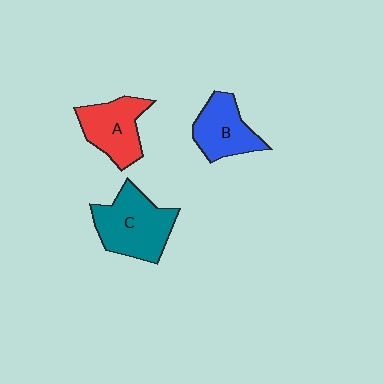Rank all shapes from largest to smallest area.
From largest to smallest: C (teal), A (red), B (blue).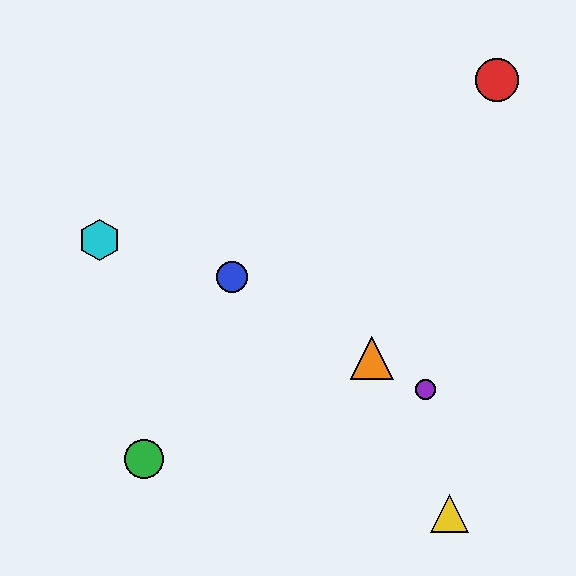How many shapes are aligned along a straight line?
3 shapes (the blue circle, the purple circle, the orange triangle) are aligned along a straight line.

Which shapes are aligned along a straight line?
The blue circle, the purple circle, the orange triangle are aligned along a straight line.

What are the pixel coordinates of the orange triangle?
The orange triangle is at (372, 358).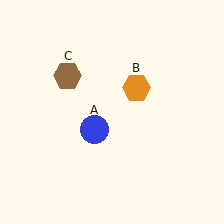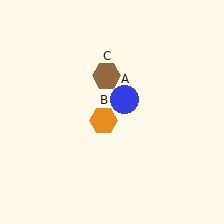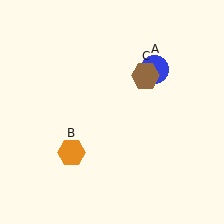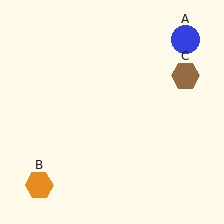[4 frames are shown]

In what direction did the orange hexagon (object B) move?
The orange hexagon (object B) moved down and to the left.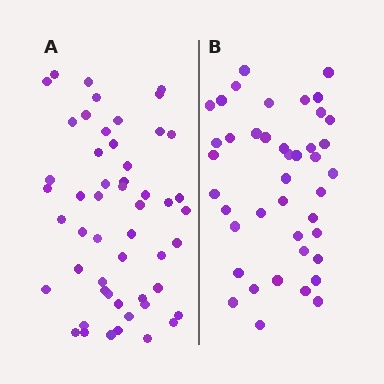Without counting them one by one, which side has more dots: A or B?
Region A (the left region) has more dots.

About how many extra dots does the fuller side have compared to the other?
Region A has roughly 10 or so more dots than region B.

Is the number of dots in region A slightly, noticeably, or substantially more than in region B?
Region A has only slightly more — the two regions are fairly close. The ratio is roughly 1.2 to 1.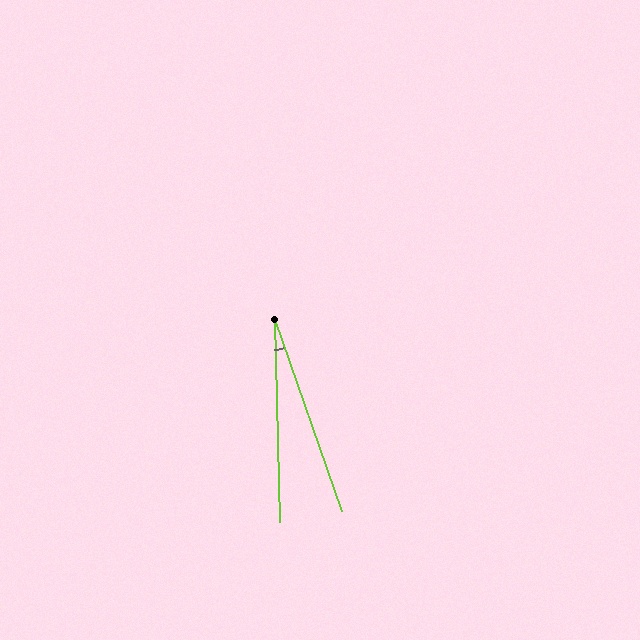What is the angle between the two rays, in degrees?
Approximately 18 degrees.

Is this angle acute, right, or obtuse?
It is acute.